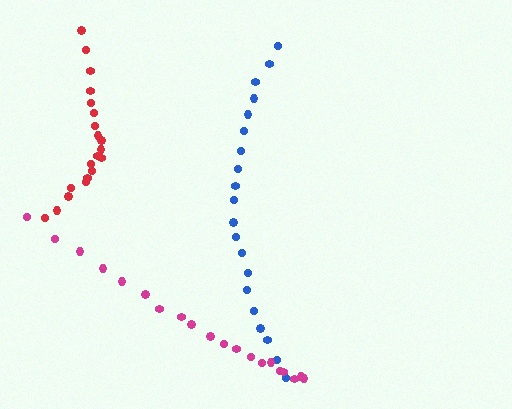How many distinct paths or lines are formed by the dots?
There are 3 distinct paths.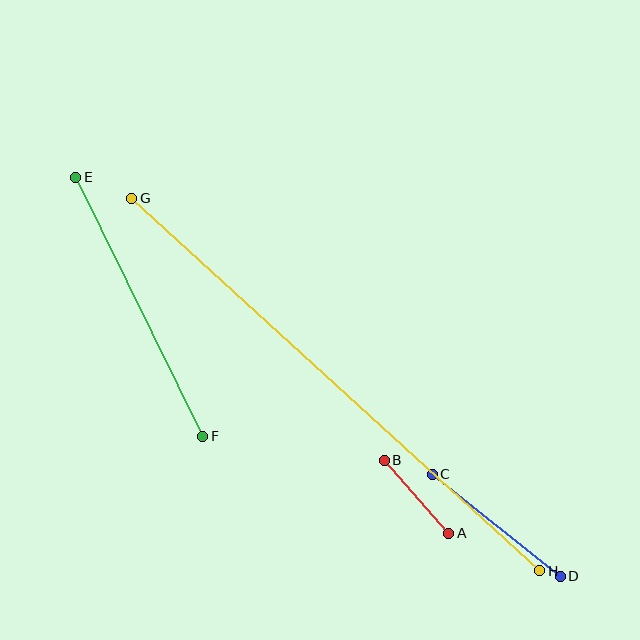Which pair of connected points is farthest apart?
Points G and H are farthest apart.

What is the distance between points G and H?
The distance is approximately 553 pixels.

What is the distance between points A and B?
The distance is approximately 97 pixels.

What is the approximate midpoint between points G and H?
The midpoint is at approximately (336, 384) pixels.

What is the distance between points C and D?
The distance is approximately 164 pixels.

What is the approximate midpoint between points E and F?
The midpoint is at approximately (139, 307) pixels.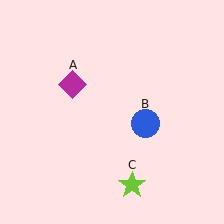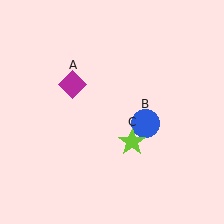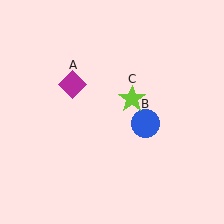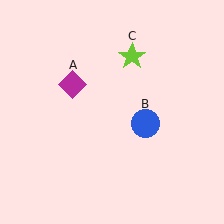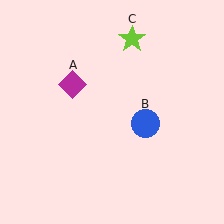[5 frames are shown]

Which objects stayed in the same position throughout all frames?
Magenta diamond (object A) and blue circle (object B) remained stationary.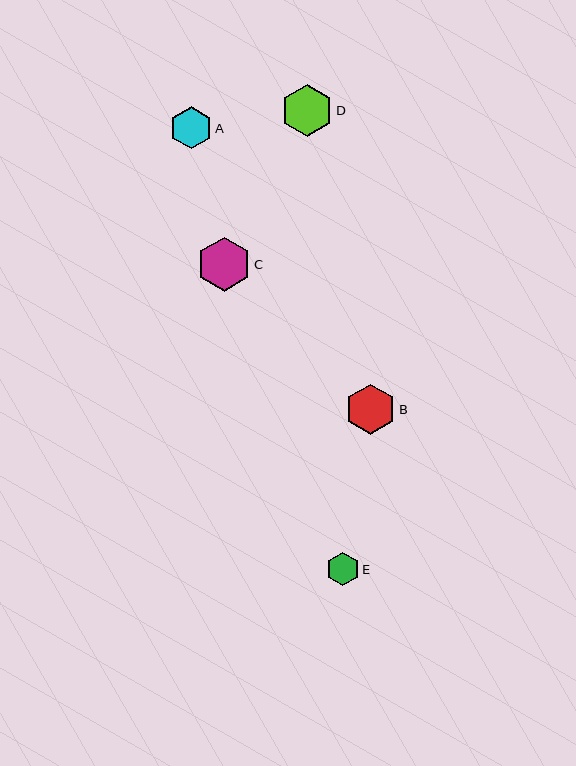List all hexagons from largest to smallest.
From largest to smallest: C, D, B, A, E.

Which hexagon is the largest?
Hexagon C is the largest with a size of approximately 54 pixels.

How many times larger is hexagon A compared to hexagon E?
Hexagon A is approximately 1.3 times the size of hexagon E.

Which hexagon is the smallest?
Hexagon E is the smallest with a size of approximately 33 pixels.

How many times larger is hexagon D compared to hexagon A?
Hexagon D is approximately 1.2 times the size of hexagon A.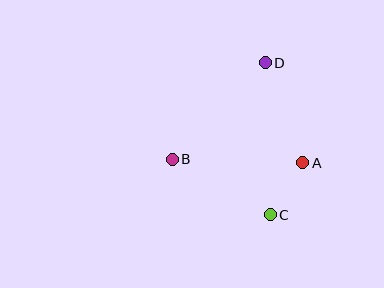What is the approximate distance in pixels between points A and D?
The distance between A and D is approximately 107 pixels.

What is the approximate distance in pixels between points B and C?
The distance between B and C is approximately 113 pixels.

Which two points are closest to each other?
Points A and C are closest to each other.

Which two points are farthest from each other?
Points C and D are farthest from each other.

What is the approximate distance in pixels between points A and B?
The distance between A and B is approximately 130 pixels.